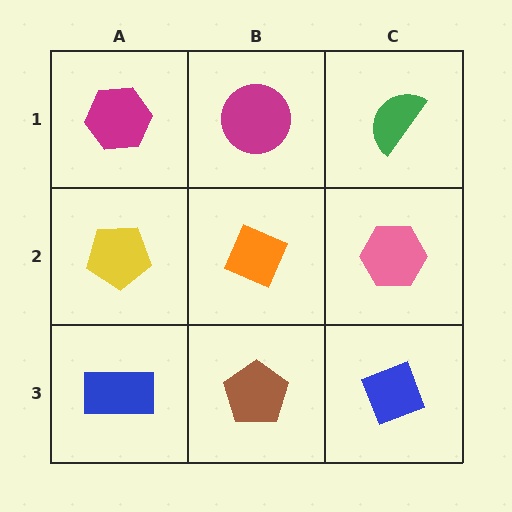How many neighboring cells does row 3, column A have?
2.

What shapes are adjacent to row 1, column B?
An orange diamond (row 2, column B), a magenta hexagon (row 1, column A), a green semicircle (row 1, column C).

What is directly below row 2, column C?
A blue diamond.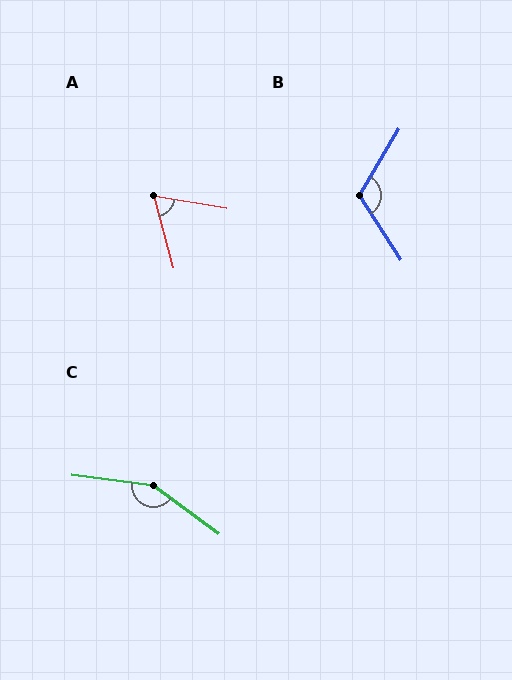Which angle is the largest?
C, at approximately 151 degrees.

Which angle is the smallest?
A, at approximately 66 degrees.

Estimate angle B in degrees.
Approximately 116 degrees.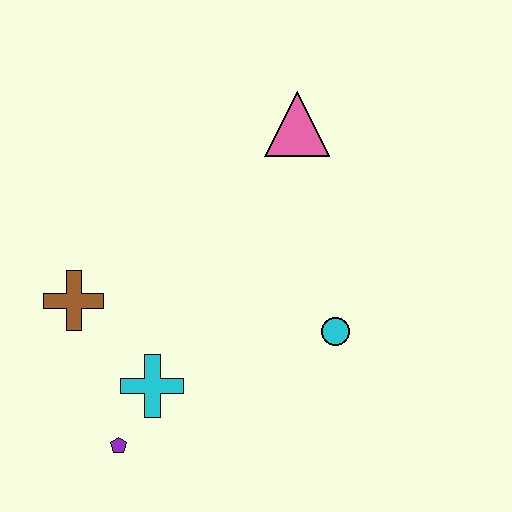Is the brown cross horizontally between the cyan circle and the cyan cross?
No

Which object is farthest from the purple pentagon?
The pink triangle is farthest from the purple pentagon.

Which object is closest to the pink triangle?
The cyan circle is closest to the pink triangle.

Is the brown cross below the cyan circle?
No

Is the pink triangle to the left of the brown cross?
No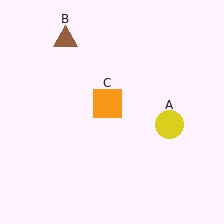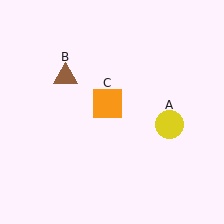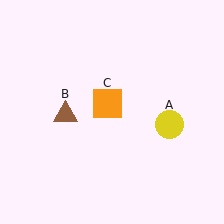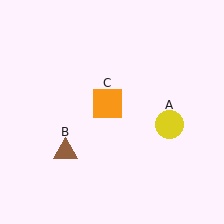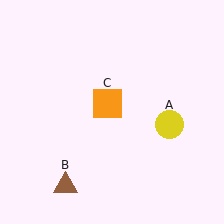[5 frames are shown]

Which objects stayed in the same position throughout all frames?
Yellow circle (object A) and orange square (object C) remained stationary.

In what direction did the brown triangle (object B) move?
The brown triangle (object B) moved down.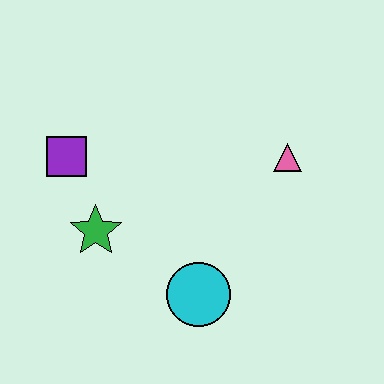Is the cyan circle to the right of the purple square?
Yes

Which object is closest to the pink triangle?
The cyan circle is closest to the pink triangle.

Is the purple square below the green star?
No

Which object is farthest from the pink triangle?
The purple square is farthest from the pink triangle.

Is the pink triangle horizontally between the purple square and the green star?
No